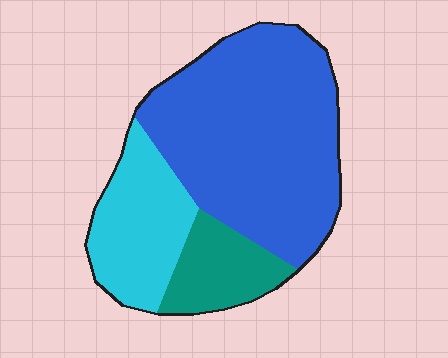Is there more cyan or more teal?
Cyan.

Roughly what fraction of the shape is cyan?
Cyan takes up about one quarter (1/4) of the shape.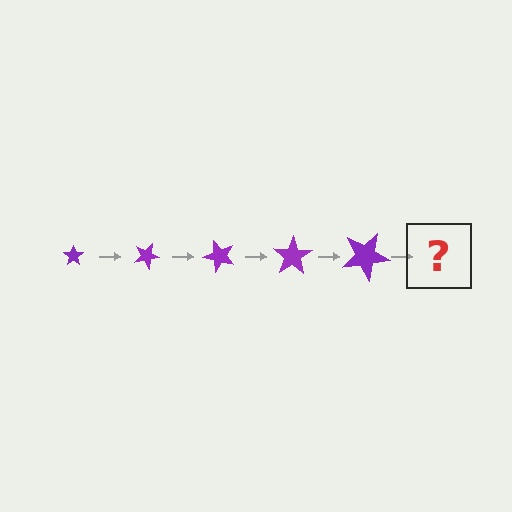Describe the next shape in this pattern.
It should be a star, larger than the previous one and rotated 125 degrees from the start.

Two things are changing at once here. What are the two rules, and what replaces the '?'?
The two rules are that the star grows larger each step and it rotates 25 degrees each step. The '?' should be a star, larger than the previous one and rotated 125 degrees from the start.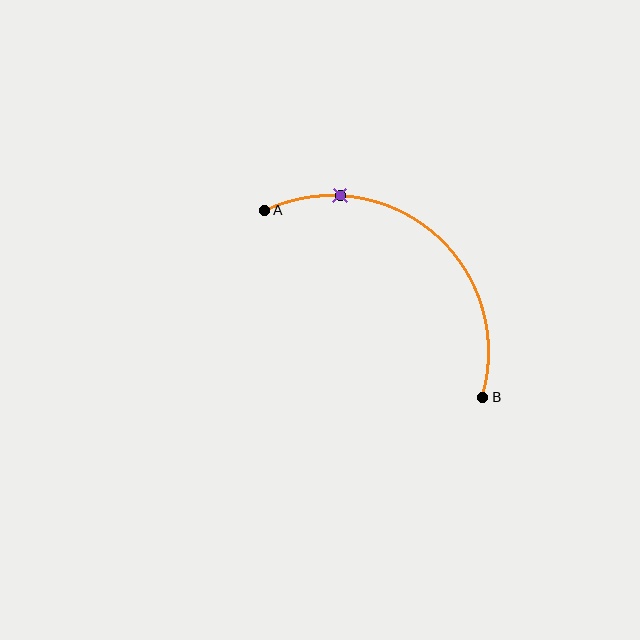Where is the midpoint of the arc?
The arc midpoint is the point on the curve farthest from the straight line joining A and B. It sits above and to the right of that line.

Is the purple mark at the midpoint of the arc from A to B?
No. The purple mark lies on the arc but is closer to endpoint A. The arc midpoint would be at the point on the curve equidistant along the arc from both A and B.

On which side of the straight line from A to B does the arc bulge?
The arc bulges above and to the right of the straight line connecting A and B.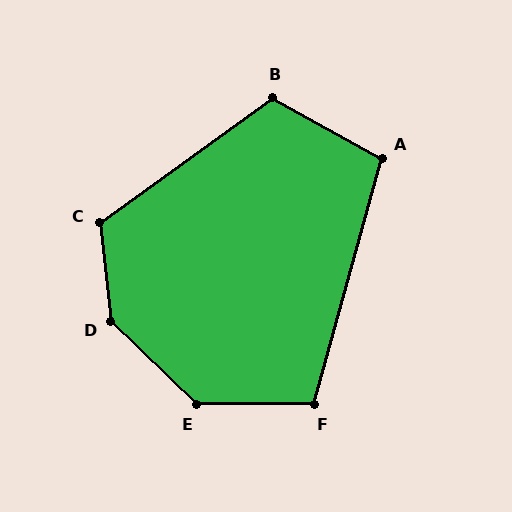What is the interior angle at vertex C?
Approximately 120 degrees (obtuse).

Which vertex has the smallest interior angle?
A, at approximately 104 degrees.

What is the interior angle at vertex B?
Approximately 115 degrees (obtuse).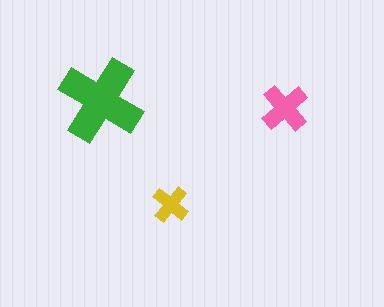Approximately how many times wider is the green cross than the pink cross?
About 2 times wider.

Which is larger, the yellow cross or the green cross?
The green one.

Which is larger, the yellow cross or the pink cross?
The pink one.